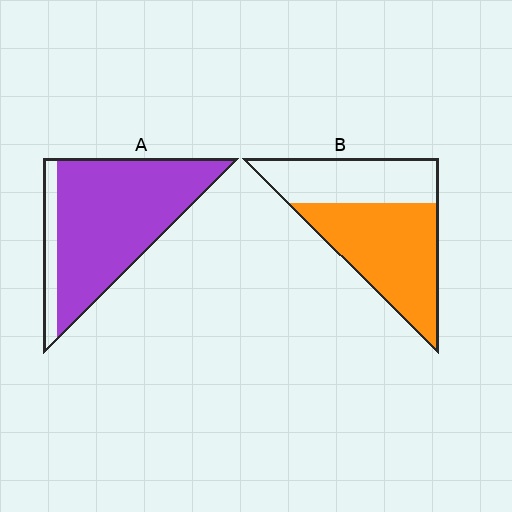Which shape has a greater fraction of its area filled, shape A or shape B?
Shape A.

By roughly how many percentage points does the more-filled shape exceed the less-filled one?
By roughly 25 percentage points (A over B).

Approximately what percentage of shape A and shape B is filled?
A is approximately 85% and B is approximately 60%.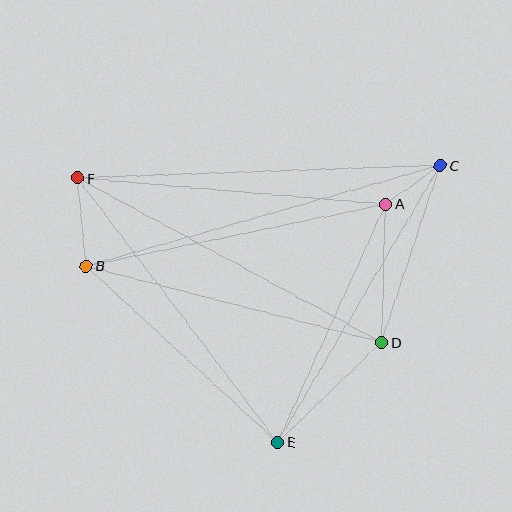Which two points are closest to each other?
Points A and C are closest to each other.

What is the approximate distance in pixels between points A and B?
The distance between A and B is approximately 306 pixels.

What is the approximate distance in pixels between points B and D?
The distance between B and D is approximately 306 pixels.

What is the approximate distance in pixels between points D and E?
The distance between D and E is approximately 144 pixels.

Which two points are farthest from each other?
Points B and C are farthest from each other.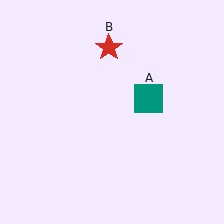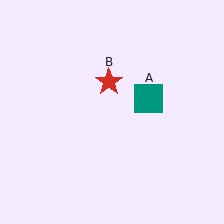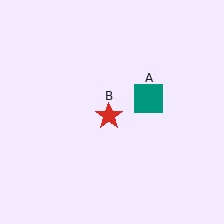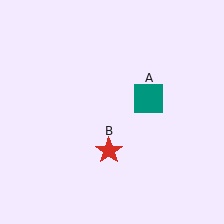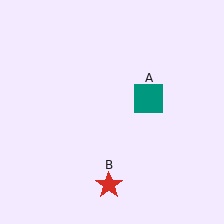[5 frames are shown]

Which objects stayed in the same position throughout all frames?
Teal square (object A) remained stationary.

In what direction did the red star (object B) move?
The red star (object B) moved down.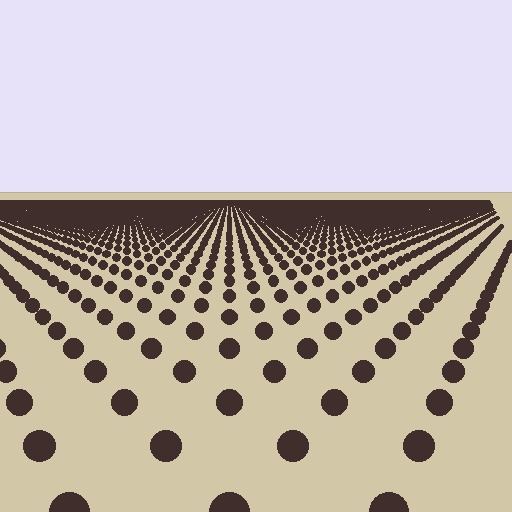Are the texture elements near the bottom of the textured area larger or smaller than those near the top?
Larger. Near the bottom, elements are closer to the viewer and appear at a bigger on-screen size.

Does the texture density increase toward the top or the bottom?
Density increases toward the top.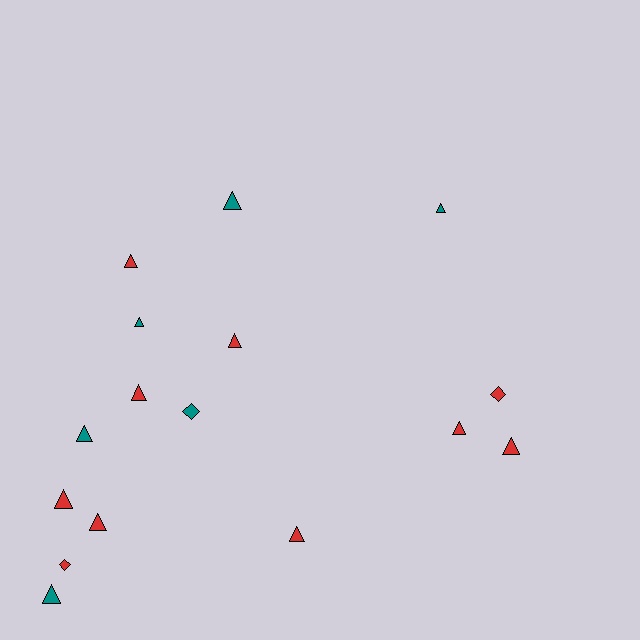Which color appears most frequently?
Red, with 10 objects.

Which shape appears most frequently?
Triangle, with 13 objects.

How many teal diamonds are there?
There is 1 teal diamond.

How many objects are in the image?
There are 16 objects.